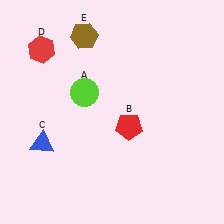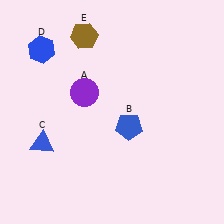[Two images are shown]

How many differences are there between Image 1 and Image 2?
There are 3 differences between the two images.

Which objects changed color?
A changed from lime to purple. B changed from red to blue. D changed from red to blue.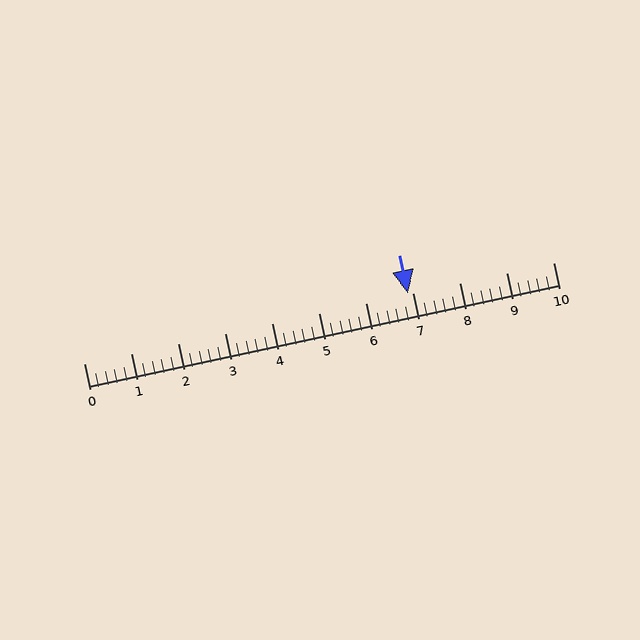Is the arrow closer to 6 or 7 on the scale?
The arrow is closer to 7.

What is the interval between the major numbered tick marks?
The major tick marks are spaced 1 units apart.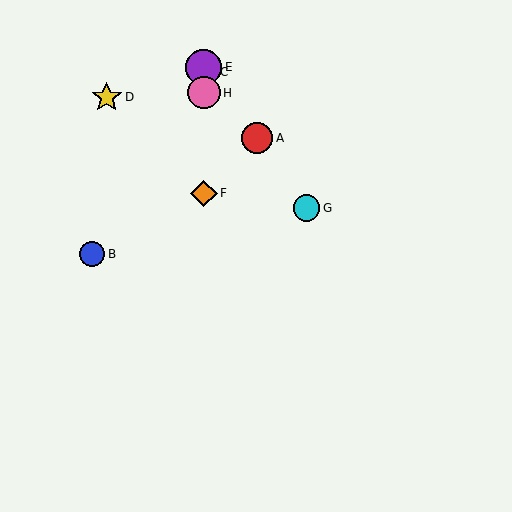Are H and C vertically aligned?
Yes, both are at x≈204.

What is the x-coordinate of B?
Object B is at x≈92.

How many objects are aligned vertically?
4 objects (C, E, F, H) are aligned vertically.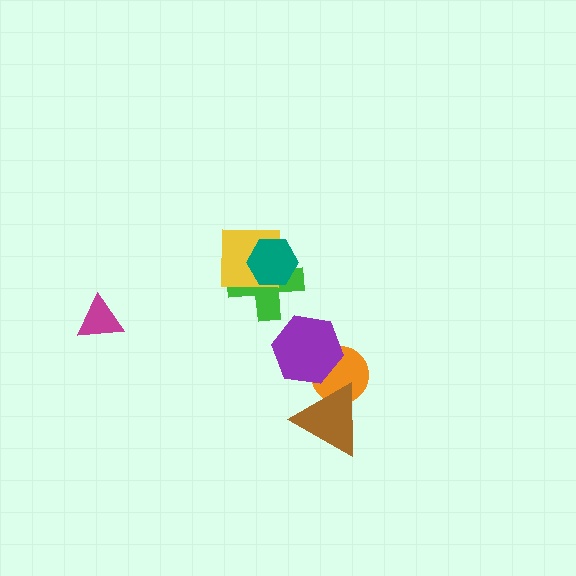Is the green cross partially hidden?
Yes, it is partially covered by another shape.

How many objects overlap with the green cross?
2 objects overlap with the green cross.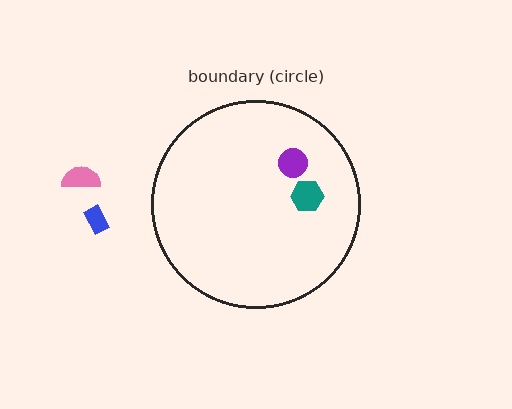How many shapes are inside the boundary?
2 inside, 2 outside.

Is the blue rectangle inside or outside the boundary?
Outside.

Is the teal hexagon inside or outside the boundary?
Inside.